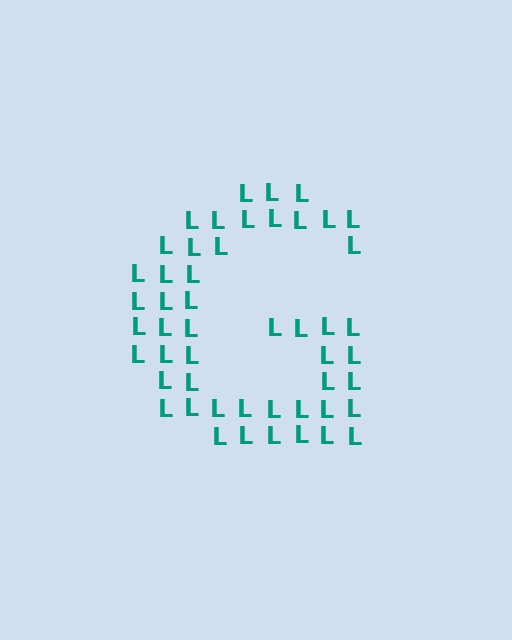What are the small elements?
The small elements are letter L's.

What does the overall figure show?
The overall figure shows the letter G.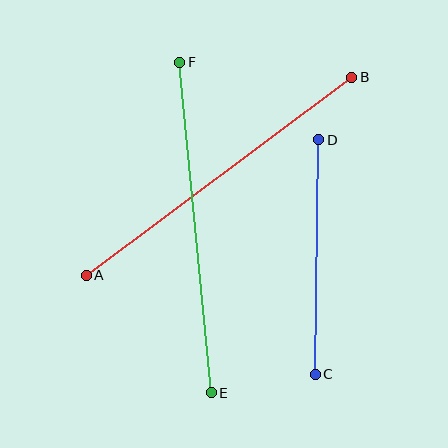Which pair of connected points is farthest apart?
Points E and F are farthest apart.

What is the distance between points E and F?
The distance is approximately 332 pixels.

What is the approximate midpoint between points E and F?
The midpoint is at approximately (195, 228) pixels.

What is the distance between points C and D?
The distance is approximately 235 pixels.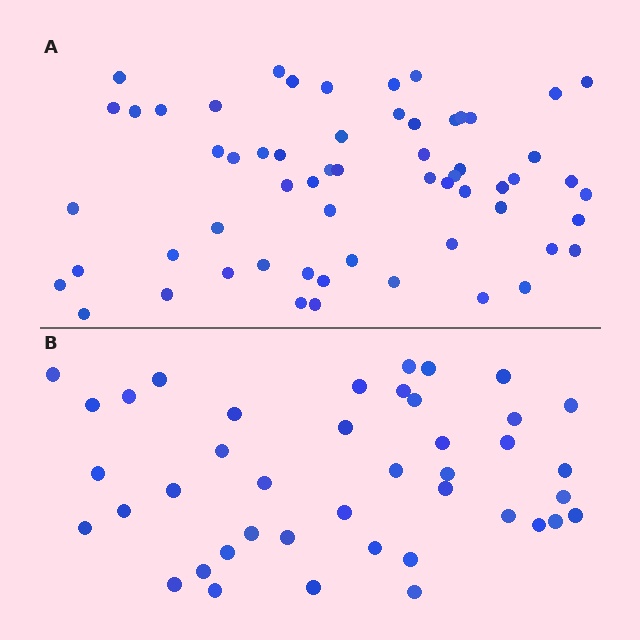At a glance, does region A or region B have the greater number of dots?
Region A (the top region) has more dots.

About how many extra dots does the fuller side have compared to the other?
Region A has approximately 20 more dots than region B.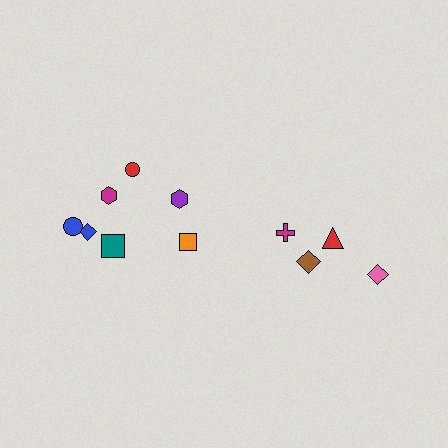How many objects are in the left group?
There are 7 objects.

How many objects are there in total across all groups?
There are 11 objects.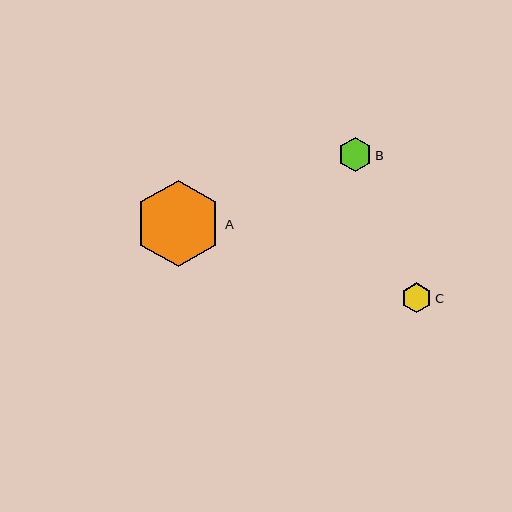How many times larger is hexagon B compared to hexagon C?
Hexagon B is approximately 1.1 times the size of hexagon C.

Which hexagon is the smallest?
Hexagon C is the smallest with a size of approximately 30 pixels.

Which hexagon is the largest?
Hexagon A is the largest with a size of approximately 87 pixels.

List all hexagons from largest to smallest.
From largest to smallest: A, B, C.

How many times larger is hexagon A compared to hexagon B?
Hexagon A is approximately 2.5 times the size of hexagon B.